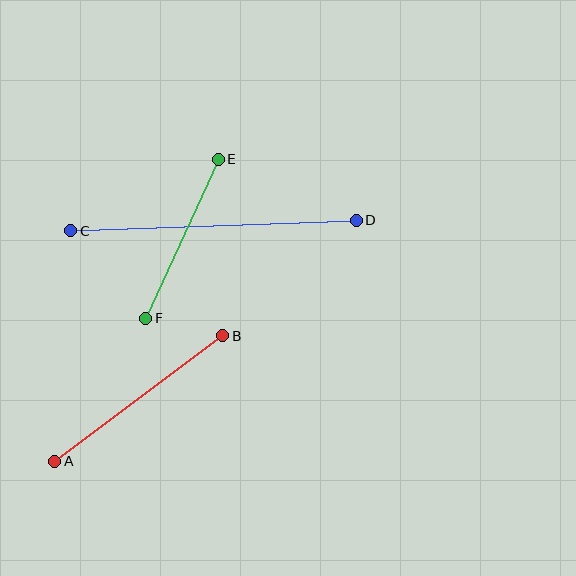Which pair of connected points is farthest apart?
Points C and D are farthest apart.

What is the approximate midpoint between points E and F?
The midpoint is at approximately (182, 239) pixels.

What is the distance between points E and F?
The distance is approximately 175 pixels.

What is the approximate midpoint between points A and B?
The midpoint is at approximately (139, 398) pixels.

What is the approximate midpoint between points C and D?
The midpoint is at approximately (213, 226) pixels.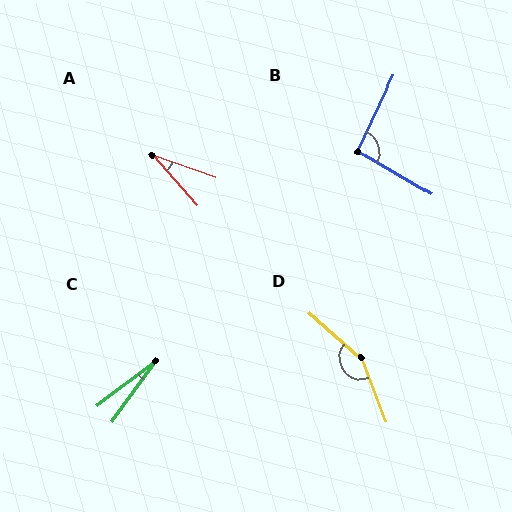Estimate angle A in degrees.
Approximately 29 degrees.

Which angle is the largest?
D, at approximately 152 degrees.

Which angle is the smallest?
C, at approximately 17 degrees.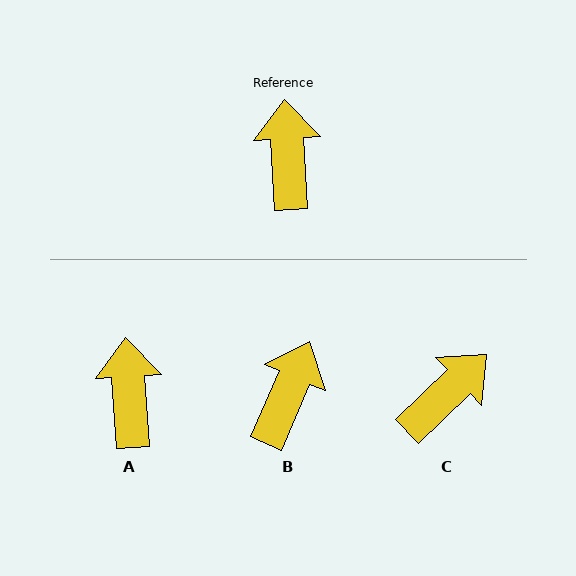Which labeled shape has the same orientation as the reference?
A.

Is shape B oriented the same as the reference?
No, it is off by about 27 degrees.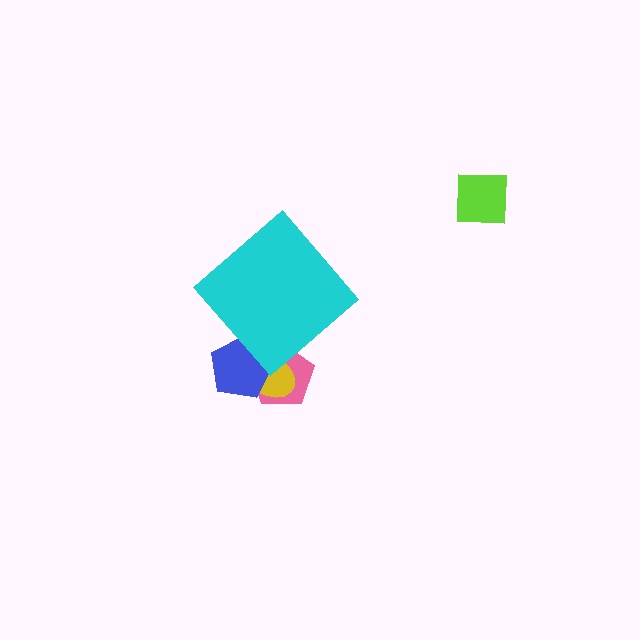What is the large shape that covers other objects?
A cyan diamond.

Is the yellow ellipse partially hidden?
Yes, the yellow ellipse is partially hidden behind the cyan diamond.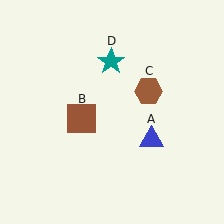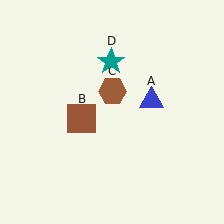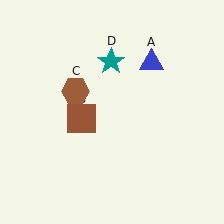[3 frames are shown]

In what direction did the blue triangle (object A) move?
The blue triangle (object A) moved up.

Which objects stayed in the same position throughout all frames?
Brown square (object B) and teal star (object D) remained stationary.